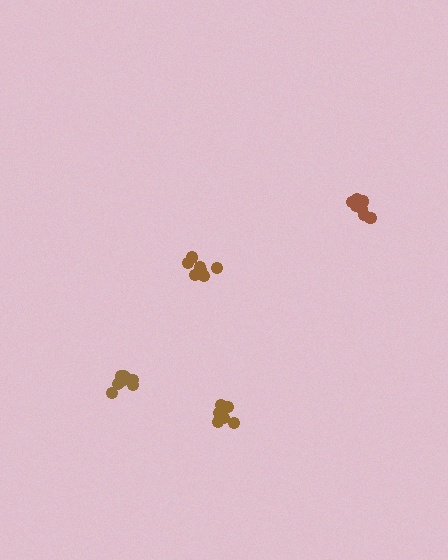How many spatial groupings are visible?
There are 4 spatial groupings.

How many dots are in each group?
Group 1: 6 dots, Group 2: 7 dots, Group 3: 7 dots, Group 4: 8 dots (28 total).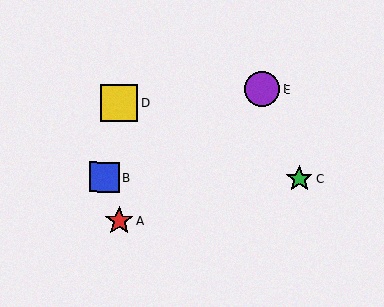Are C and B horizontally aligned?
Yes, both are at y≈178.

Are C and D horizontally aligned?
No, C is at y≈178 and D is at y≈103.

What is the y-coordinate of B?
Object B is at y≈177.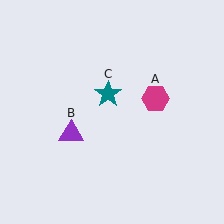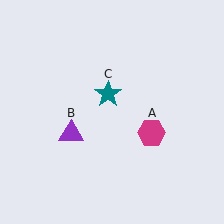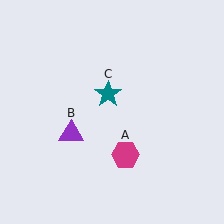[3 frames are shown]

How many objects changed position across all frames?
1 object changed position: magenta hexagon (object A).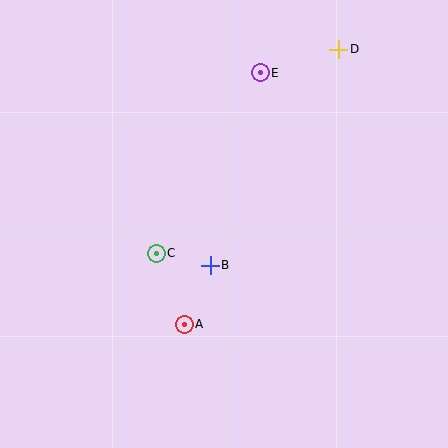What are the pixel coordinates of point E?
Point E is at (260, 73).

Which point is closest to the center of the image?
Point B at (210, 265) is closest to the center.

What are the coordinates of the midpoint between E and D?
The midpoint between E and D is at (300, 61).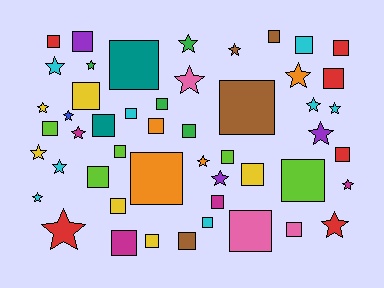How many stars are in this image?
There are 20 stars.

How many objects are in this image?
There are 50 objects.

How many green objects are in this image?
There are 4 green objects.